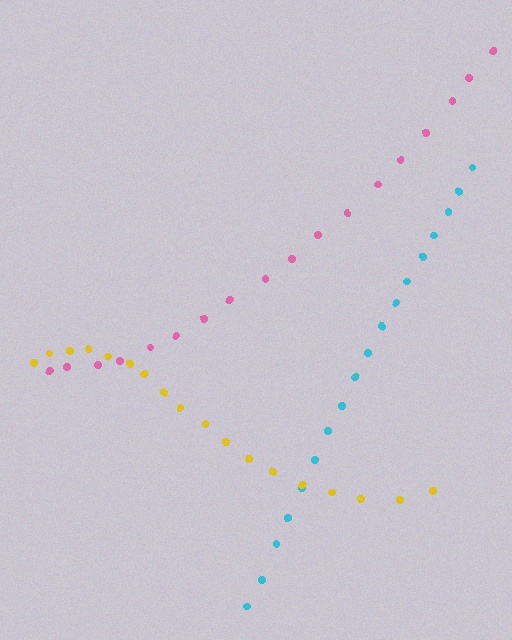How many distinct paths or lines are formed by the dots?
There are 3 distinct paths.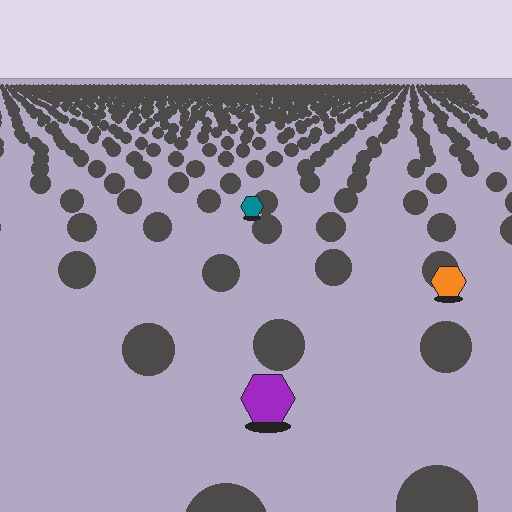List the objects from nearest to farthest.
From nearest to farthest: the purple hexagon, the orange hexagon, the teal hexagon.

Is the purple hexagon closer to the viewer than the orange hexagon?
Yes. The purple hexagon is closer — you can tell from the texture gradient: the ground texture is coarser near it.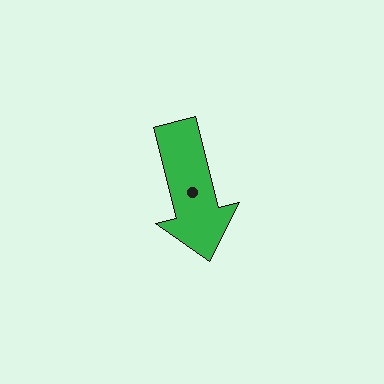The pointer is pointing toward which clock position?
Roughly 6 o'clock.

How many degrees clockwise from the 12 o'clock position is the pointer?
Approximately 166 degrees.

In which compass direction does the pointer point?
South.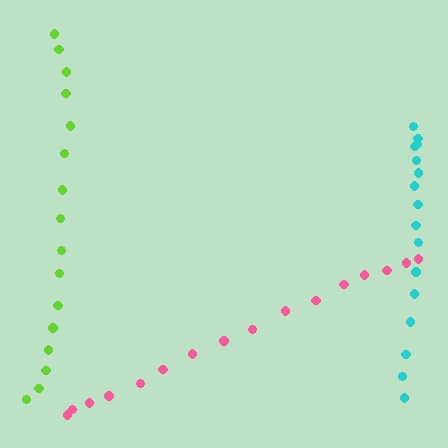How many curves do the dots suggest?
There are 3 distinct paths.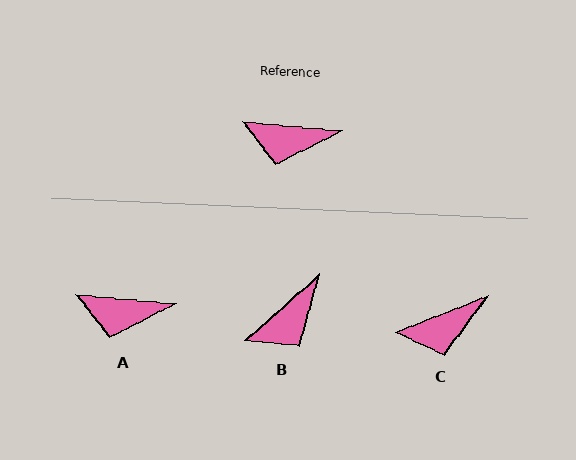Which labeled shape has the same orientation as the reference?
A.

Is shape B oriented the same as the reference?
No, it is off by about 47 degrees.